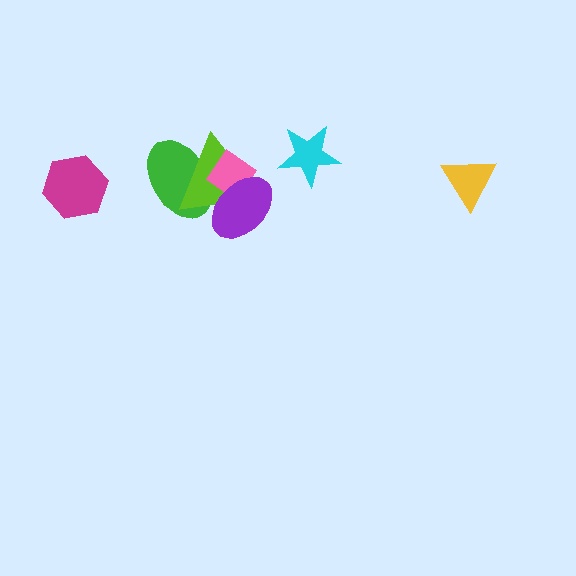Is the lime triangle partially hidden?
Yes, it is partially covered by another shape.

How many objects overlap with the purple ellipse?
3 objects overlap with the purple ellipse.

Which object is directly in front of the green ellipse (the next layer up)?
The lime triangle is directly in front of the green ellipse.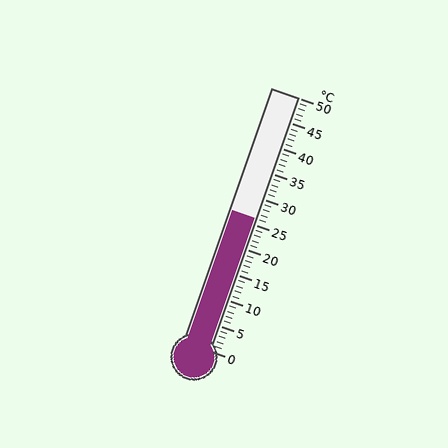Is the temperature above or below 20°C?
The temperature is above 20°C.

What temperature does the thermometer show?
The thermometer shows approximately 26°C.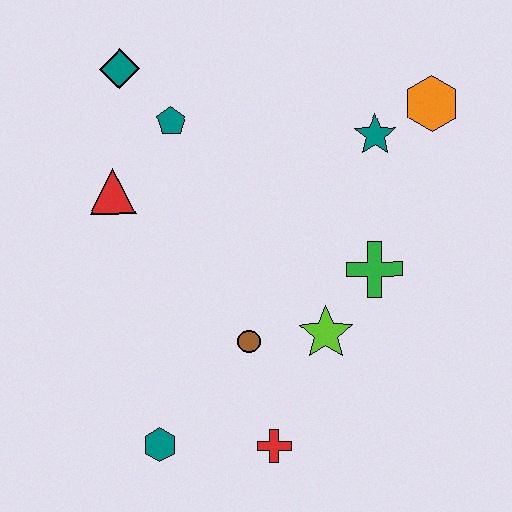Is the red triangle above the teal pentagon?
No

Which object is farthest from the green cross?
The teal diamond is farthest from the green cross.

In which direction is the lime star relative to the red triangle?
The lime star is to the right of the red triangle.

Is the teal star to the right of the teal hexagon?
Yes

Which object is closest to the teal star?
The orange hexagon is closest to the teal star.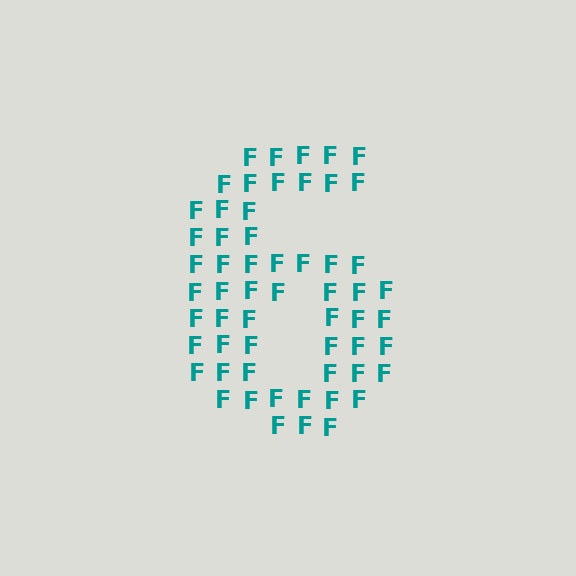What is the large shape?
The large shape is the digit 6.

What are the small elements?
The small elements are letter F's.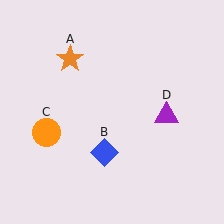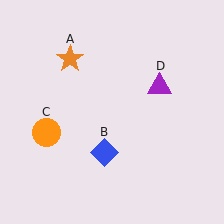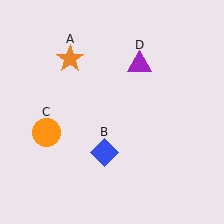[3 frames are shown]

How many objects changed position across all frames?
1 object changed position: purple triangle (object D).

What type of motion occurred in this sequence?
The purple triangle (object D) rotated counterclockwise around the center of the scene.